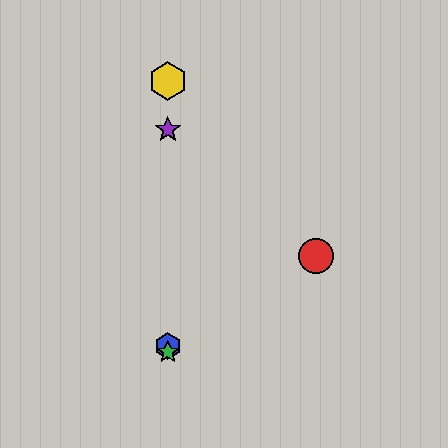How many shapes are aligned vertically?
4 shapes (the blue hexagon, the green star, the yellow hexagon, the purple star) are aligned vertically.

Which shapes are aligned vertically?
The blue hexagon, the green star, the yellow hexagon, the purple star are aligned vertically.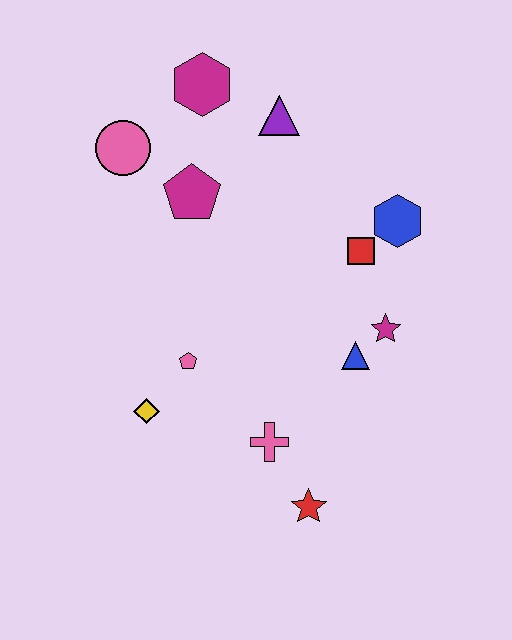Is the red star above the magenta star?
No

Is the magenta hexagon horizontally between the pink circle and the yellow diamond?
No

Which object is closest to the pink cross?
The red star is closest to the pink cross.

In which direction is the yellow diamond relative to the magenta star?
The yellow diamond is to the left of the magenta star.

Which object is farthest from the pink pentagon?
The magenta hexagon is farthest from the pink pentagon.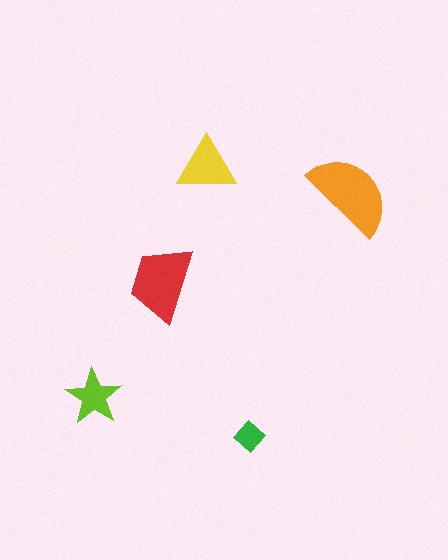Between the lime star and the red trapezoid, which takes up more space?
The red trapezoid.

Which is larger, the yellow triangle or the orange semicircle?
The orange semicircle.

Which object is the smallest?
The green diamond.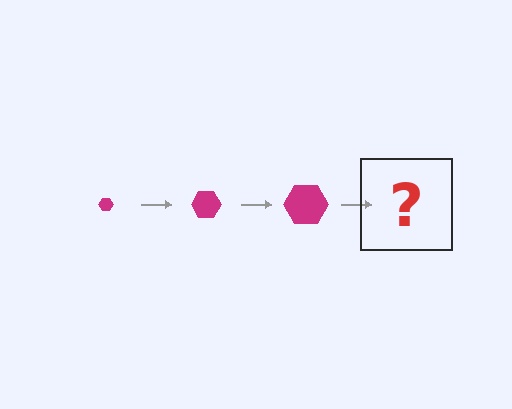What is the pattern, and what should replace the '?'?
The pattern is that the hexagon gets progressively larger each step. The '?' should be a magenta hexagon, larger than the previous one.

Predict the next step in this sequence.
The next step is a magenta hexagon, larger than the previous one.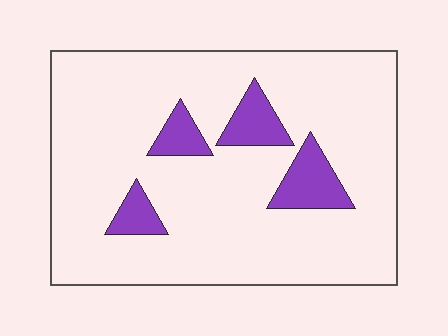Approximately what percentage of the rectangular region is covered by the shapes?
Approximately 10%.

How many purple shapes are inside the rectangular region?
4.